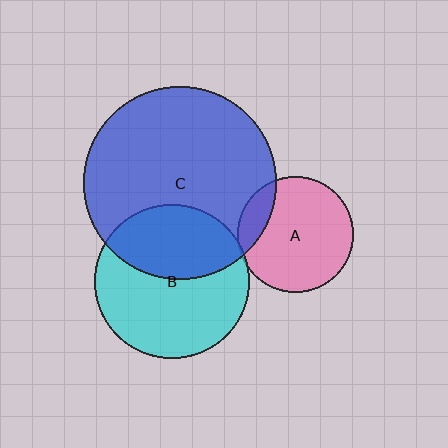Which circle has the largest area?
Circle C (blue).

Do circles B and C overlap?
Yes.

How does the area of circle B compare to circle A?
Approximately 1.8 times.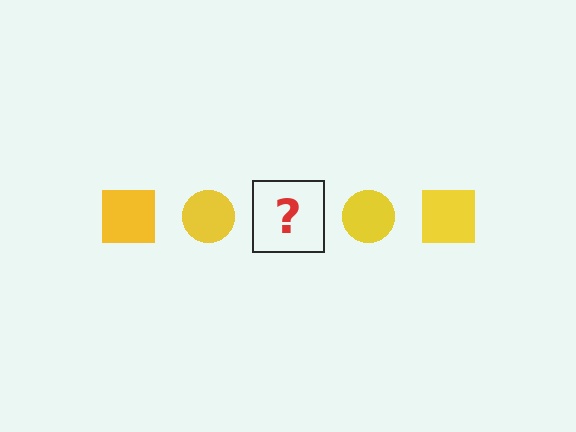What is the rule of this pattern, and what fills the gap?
The rule is that the pattern cycles through square, circle shapes in yellow. The gap should be filled with a yellow square.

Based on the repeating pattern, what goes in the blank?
The blank should be a yellow square.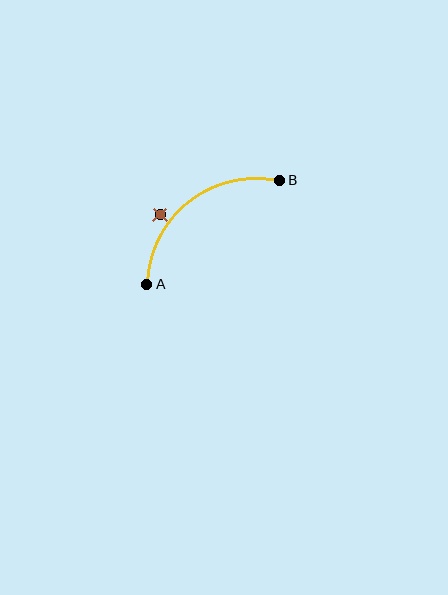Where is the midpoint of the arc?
The arc midpoint is the point on the curve farthest from the straight line joining A and B. It sits above and to the left of that line.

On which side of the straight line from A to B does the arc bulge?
The arc bulges above and to the left of the straight line connecting A and B.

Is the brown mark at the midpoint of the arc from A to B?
No — the brown mark does not lie on the arc at all. It sits slightly outside the curve.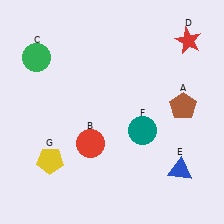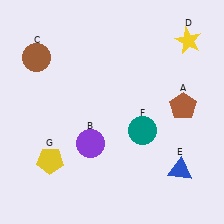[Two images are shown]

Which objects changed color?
B changed from red to purple. C changed from green to brown. D changed from red to yellow.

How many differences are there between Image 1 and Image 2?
There are 3 differences between the two images.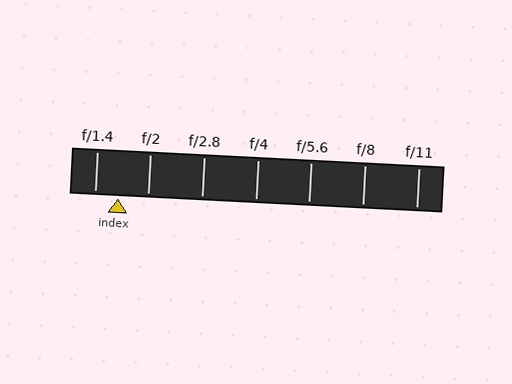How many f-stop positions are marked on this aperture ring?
There are 7 f-stop positions marked.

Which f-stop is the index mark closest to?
The index mark is closest to f/1.4.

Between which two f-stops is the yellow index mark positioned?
The index mark is between f/1.4 and f/2.